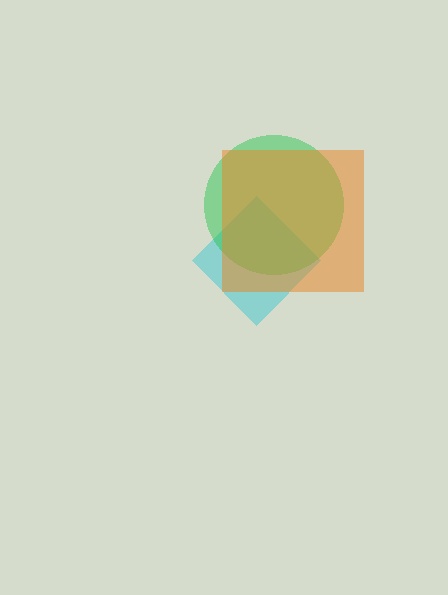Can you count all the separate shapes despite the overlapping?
Yes, there are 3 separate shapes.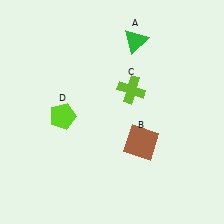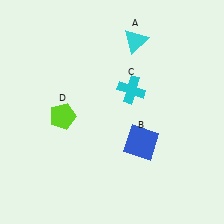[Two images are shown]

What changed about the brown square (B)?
In Image 1, B is brown. In Image 2, it changed to blue.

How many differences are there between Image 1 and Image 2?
There are 3 differences between the two images.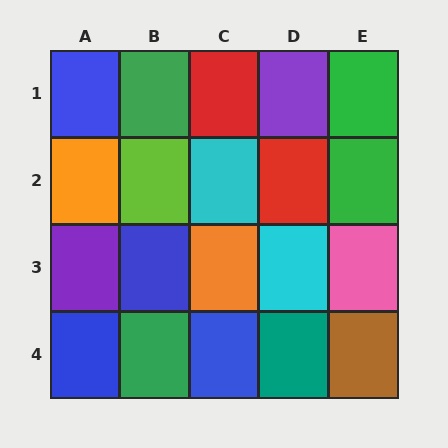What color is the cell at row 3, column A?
Purple.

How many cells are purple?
2 cells are purple.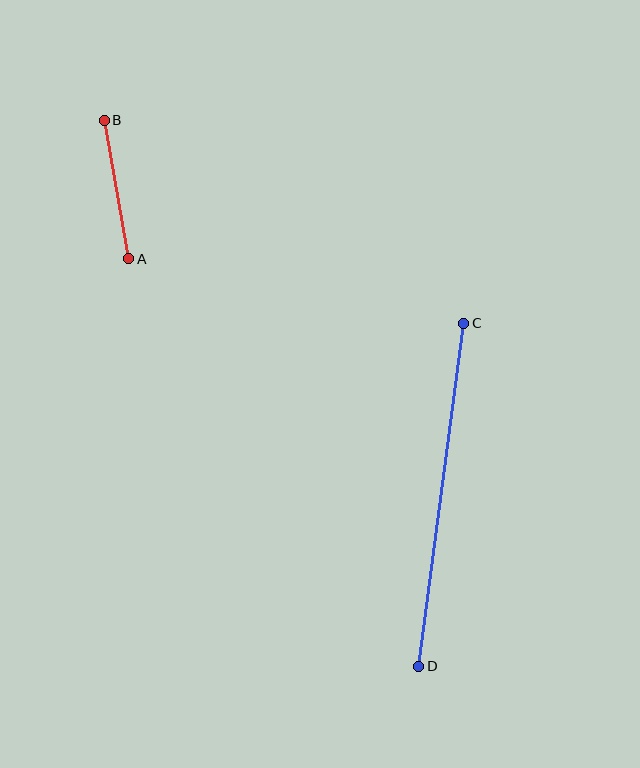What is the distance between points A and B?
The distance is approximately 140 pixels.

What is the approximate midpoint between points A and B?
The midpoint is at approximately (117, 190) pixels.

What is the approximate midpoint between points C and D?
The midpoint is at approximately (441, 495) pixels.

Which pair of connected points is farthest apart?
Points C and D are farthest apart.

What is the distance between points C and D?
The distance is approximately 346 pixels.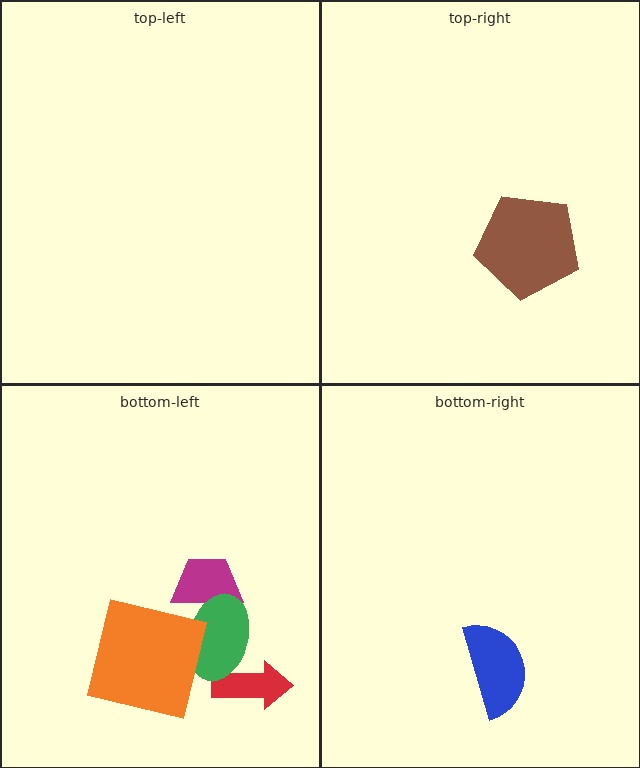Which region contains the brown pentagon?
The top-right region.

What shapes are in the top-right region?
The brown pentagon.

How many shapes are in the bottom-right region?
1.